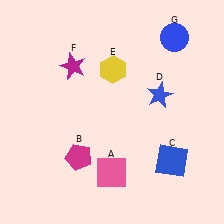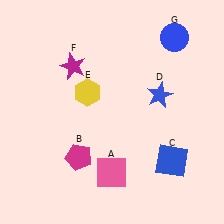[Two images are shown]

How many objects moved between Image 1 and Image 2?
1 object moved between the two images.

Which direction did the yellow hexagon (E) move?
The yellow hexagon (E) moved left.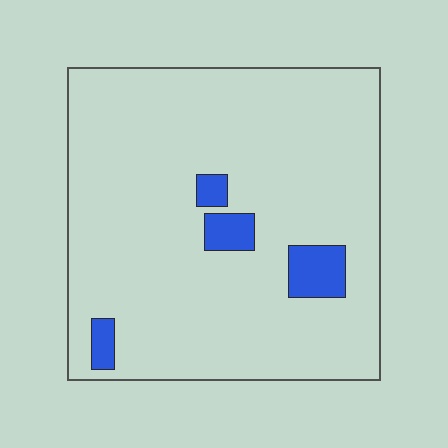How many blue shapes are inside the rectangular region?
4.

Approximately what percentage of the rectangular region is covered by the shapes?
Approximately 5%.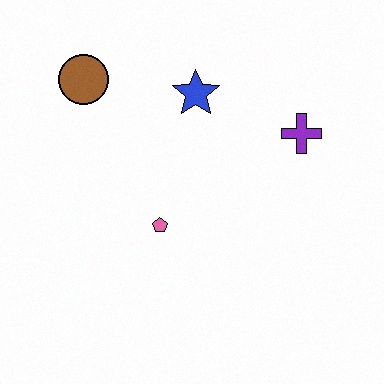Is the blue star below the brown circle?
Yes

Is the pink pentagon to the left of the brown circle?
No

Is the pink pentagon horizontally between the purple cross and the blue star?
No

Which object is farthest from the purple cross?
The brown circle is farthest from the purple cross.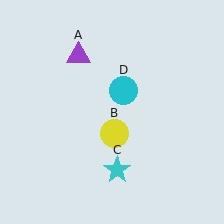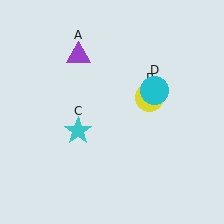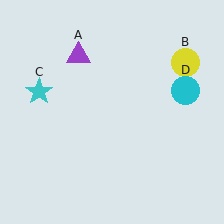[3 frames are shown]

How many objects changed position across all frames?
3 objects changed position: yellow circle (object B), cyan star (object C), cyan circle (object D).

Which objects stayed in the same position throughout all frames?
Purple triangle (object A) remained stationary.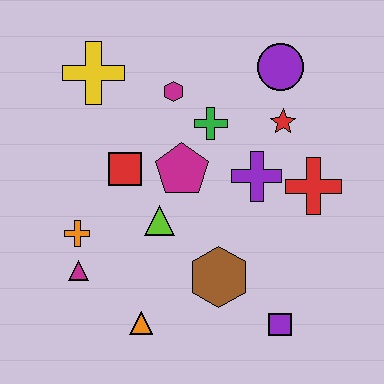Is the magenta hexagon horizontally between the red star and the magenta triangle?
Yes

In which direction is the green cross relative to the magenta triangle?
The green cross is above the magenta triangle.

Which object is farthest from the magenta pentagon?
The purple square is farthest from the magenta pentagon.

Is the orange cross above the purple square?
Yes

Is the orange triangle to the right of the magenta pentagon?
No